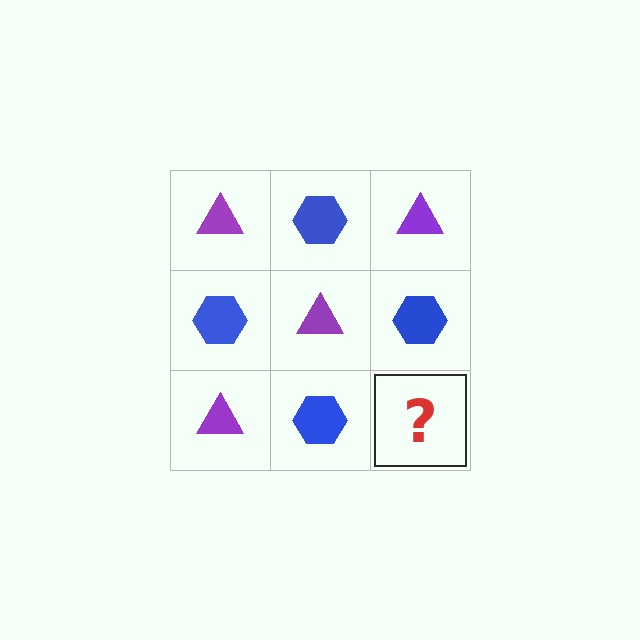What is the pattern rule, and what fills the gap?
The rule is that it alternates purple triangle and blue hexagon in a checkerboard pattern. The gap should be filled with a purple triangle.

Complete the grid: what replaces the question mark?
The question mark should be replaced with a purple triangle.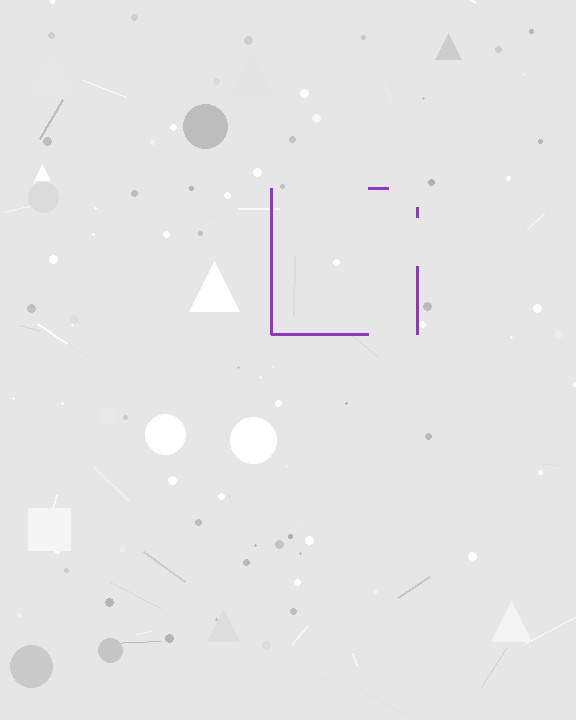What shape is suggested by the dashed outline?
The dashed outline suggests a square.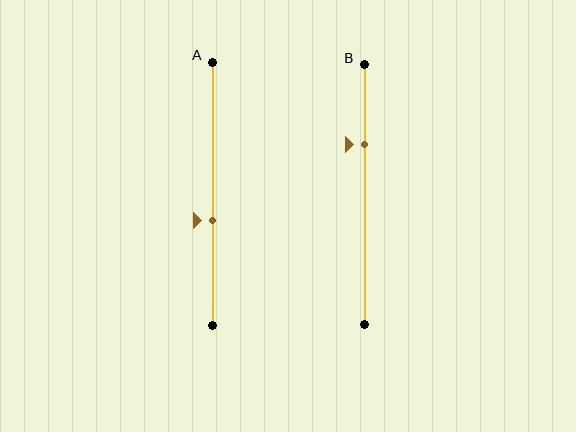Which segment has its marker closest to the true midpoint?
Segment A has its marker closest to the true midpoint.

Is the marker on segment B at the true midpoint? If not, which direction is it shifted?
No, the marker on segment B is shifted upward by about 19% of the segment length.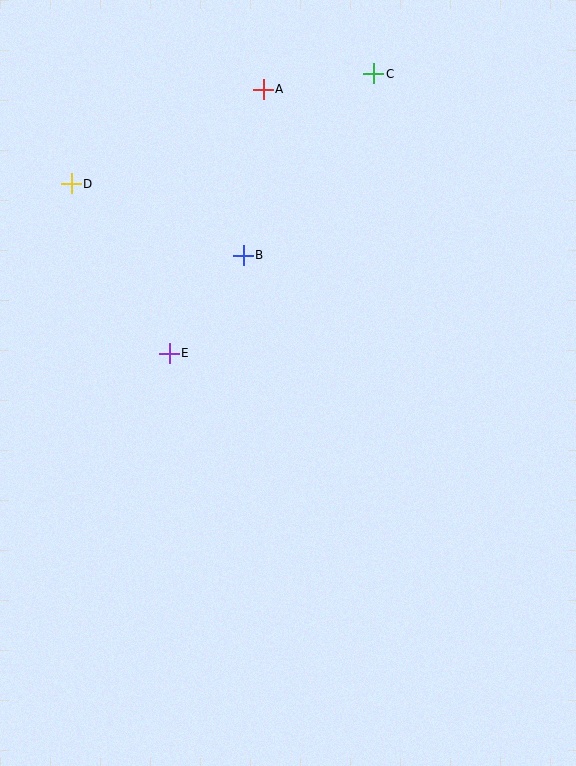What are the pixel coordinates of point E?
Point E is at (169, 354).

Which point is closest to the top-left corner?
Point D is closest to the top-left corner.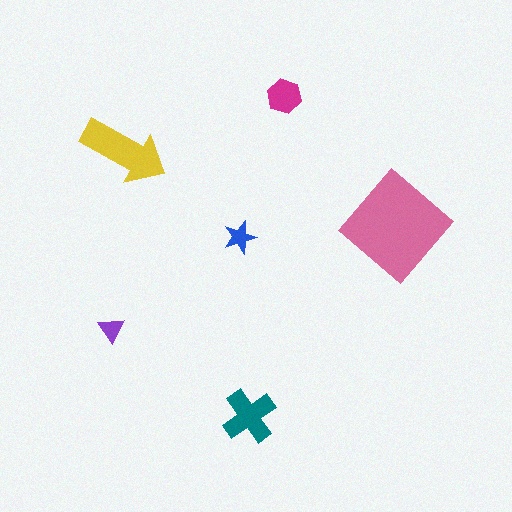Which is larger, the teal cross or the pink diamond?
The pink diamond.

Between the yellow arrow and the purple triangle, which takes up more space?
The yellow arrow.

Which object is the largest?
The pink diamond.